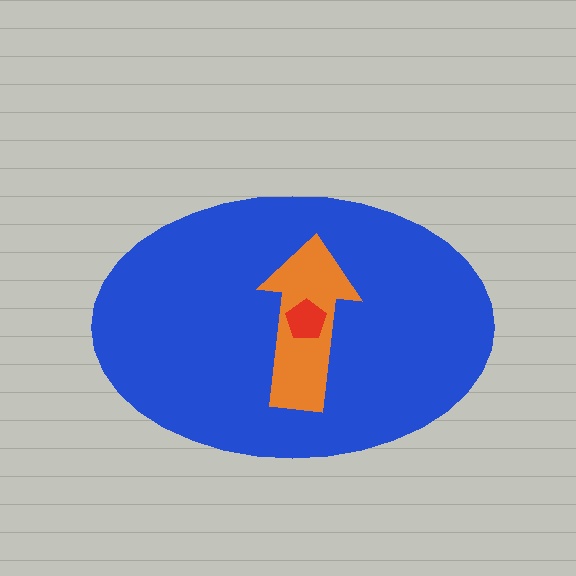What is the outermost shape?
The blue ellipse.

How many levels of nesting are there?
3.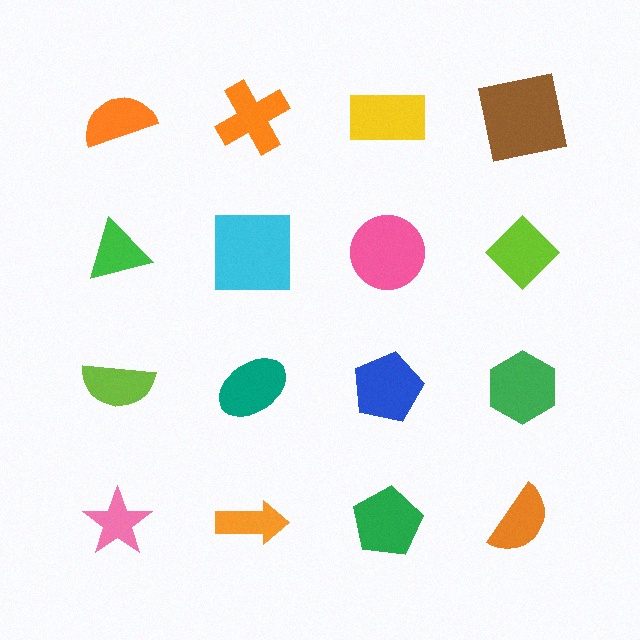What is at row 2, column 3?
A pink circle.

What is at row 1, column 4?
A brown square.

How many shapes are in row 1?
4 shapes.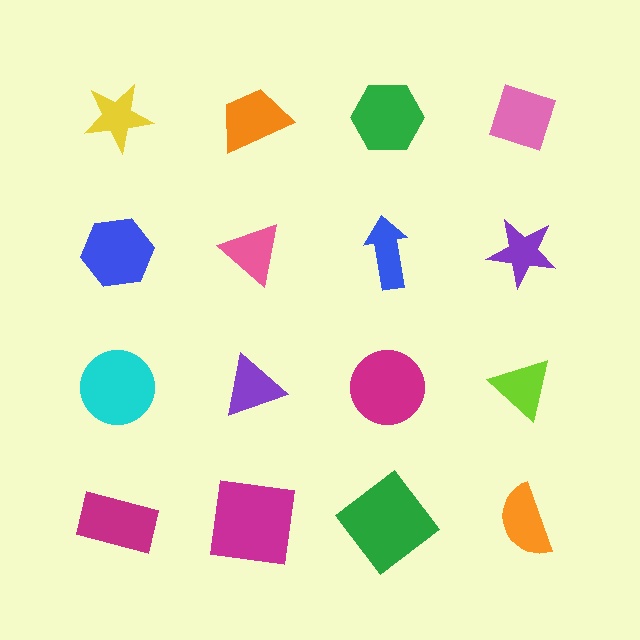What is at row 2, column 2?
A pink triangle.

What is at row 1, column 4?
A pink diamond.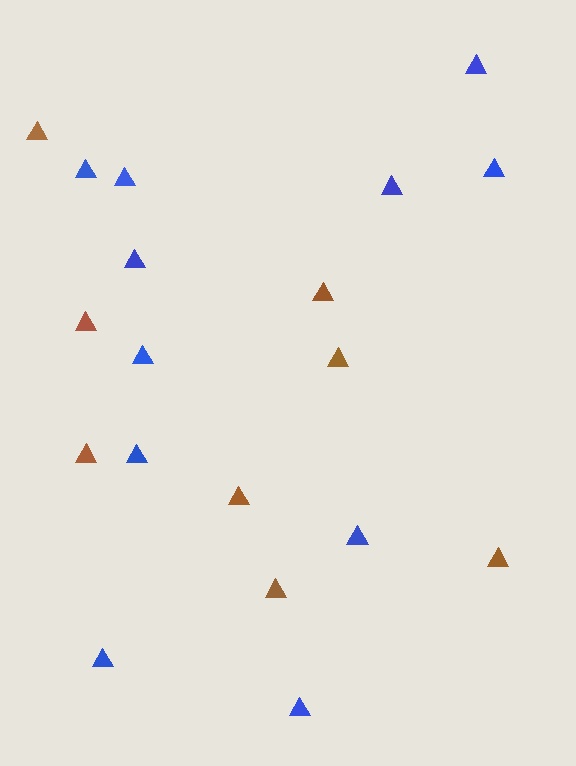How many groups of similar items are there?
There are 2 groups: one group of brown triangles (8) and one group of blue triangles (11).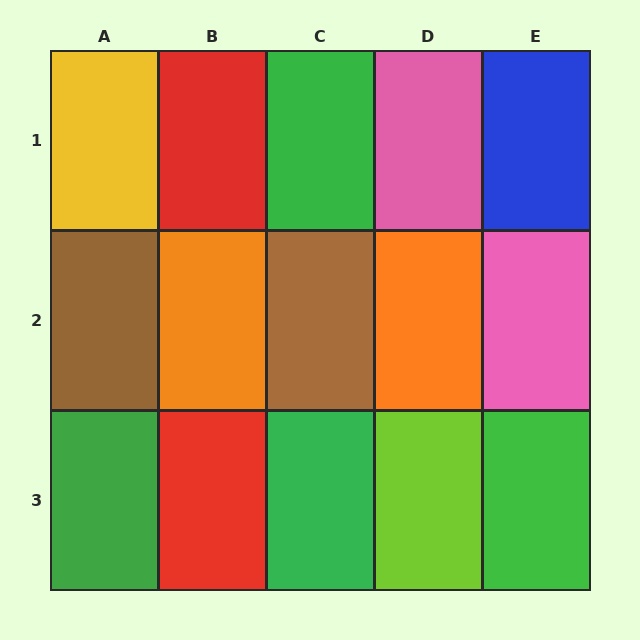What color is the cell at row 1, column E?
Blue.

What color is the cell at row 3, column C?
Green.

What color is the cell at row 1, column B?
Red.